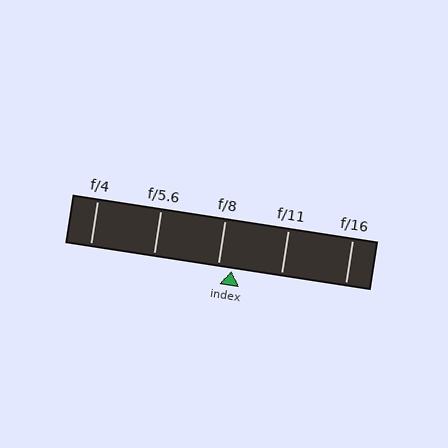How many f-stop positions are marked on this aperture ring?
There are 5 f-stop positions marked.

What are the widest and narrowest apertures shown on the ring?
The widest aperture shown is f/4 and the narrowest is f/16.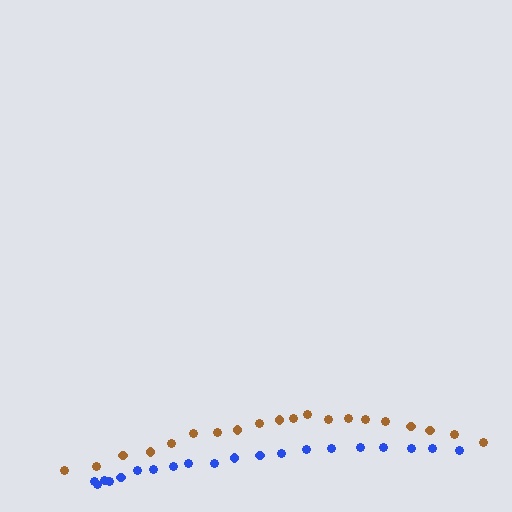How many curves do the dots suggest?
There are 2 distinct paths.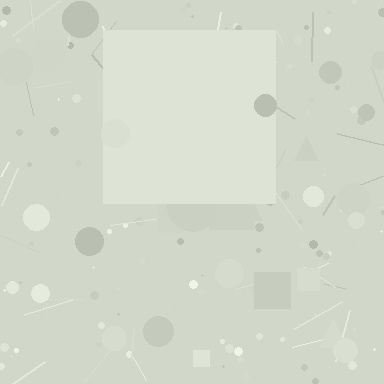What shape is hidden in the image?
A square is hidden in the image.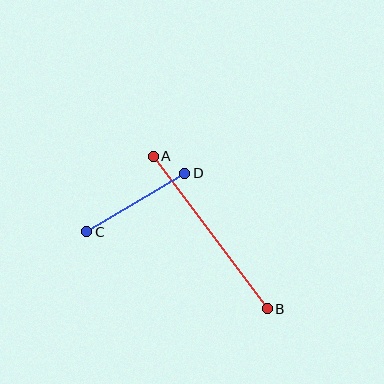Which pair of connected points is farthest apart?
Points A and B are farthest apart.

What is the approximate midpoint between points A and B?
The midpoint is at approximately (210, 233) pixels.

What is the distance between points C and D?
The distance is approximately 114 pixels.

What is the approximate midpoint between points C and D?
The midpoint is at approximately (136, 203) pixels.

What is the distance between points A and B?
The distance is approximately 191 pixels.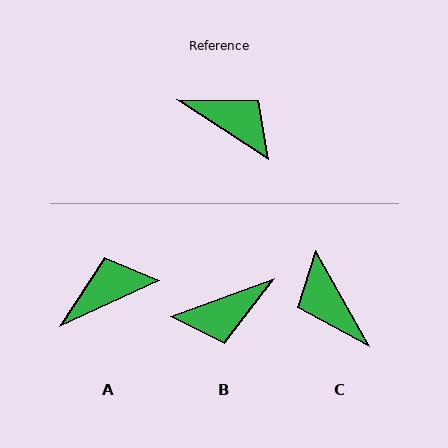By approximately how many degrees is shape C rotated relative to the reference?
Approximately 153 degrees counter-clockwise.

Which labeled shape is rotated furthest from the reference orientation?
C, about 153 degrees away.